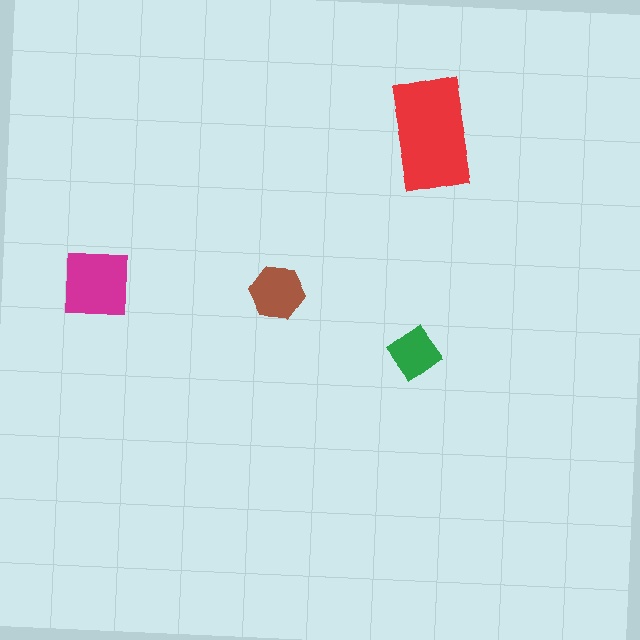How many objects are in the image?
There are 4 objects in the image.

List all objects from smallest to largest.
The green diamond, the brown hexagon, the magenta square, the red rectangle.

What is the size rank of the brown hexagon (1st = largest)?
3rd.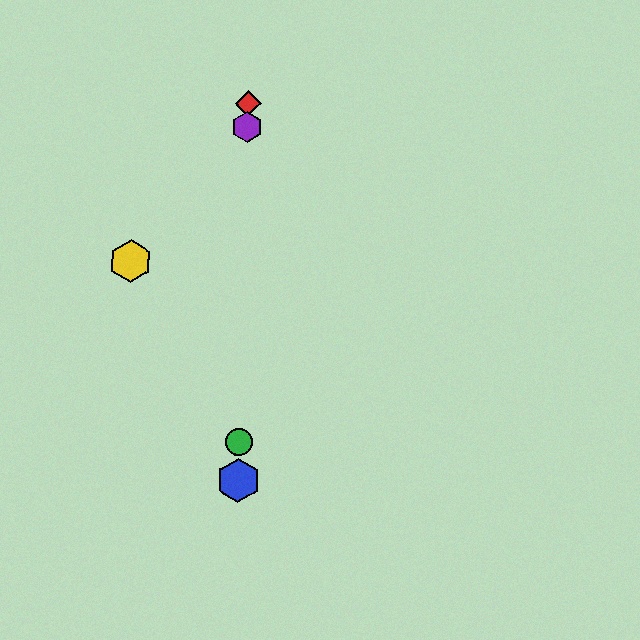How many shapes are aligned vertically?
4 shapes (the red diamond, the blue hexagon, the green circle, the purple hexagon) are aligned vertically.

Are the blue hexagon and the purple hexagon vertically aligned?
Yes, both are at x≈238.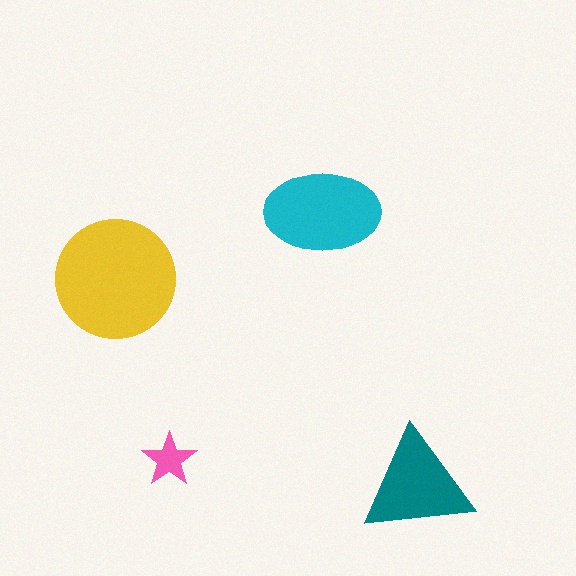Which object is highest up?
The cyan ellipse is topmost.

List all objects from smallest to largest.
The pink star, the teal triangle, the cyan ellipse, the yellow circle.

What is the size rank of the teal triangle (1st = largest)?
3rd.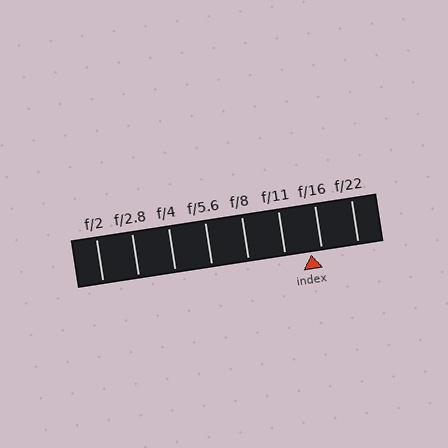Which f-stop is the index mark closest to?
The index mark is closest to f/16.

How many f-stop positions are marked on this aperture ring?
There are 8 f-stop positions marked.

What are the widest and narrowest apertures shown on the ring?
The widest aperture shown is f/2 and the narrowest is f/22.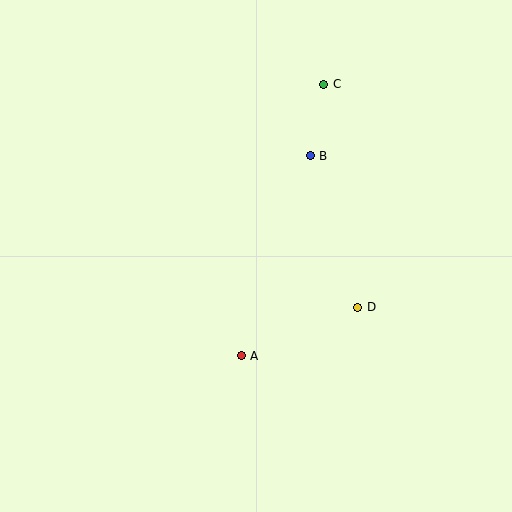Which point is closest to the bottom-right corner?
Point D is closest to the bottom-right corner.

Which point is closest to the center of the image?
Point A at (241, 356) is closest to the center.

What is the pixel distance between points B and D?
The distance between B and D is 159 pixels.